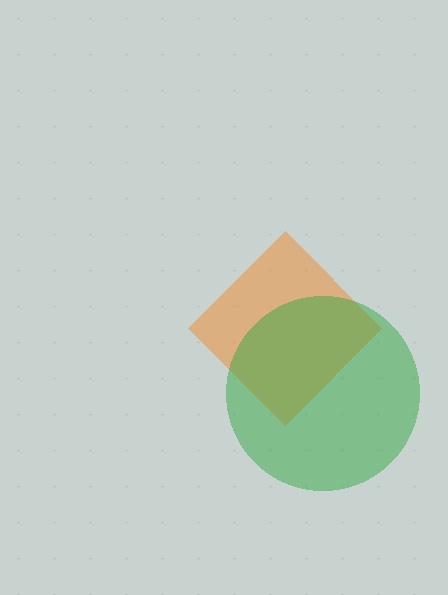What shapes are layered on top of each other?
The layered shapes are: an orange diamond, a green circle.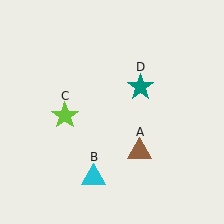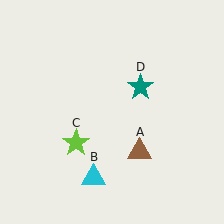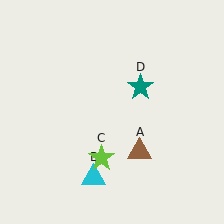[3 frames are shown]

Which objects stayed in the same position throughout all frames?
Brown triangle (object A) and cyan triangle (object B) and teal star (object D) remained stationary.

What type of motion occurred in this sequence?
The lime star (object C) rotated counterclockwise around the center of the scene.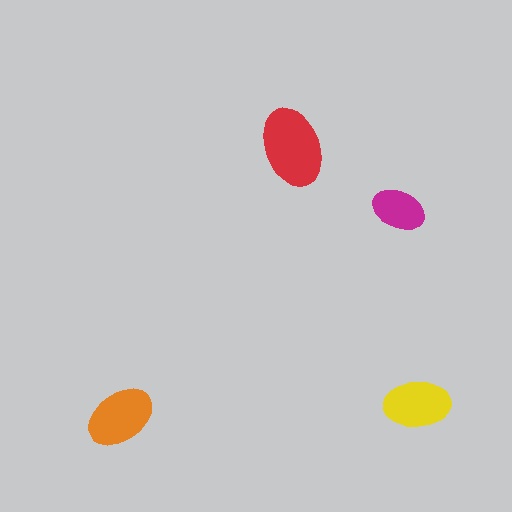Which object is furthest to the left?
The orange ellipse is leftmost.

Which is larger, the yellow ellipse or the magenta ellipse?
The yellow one.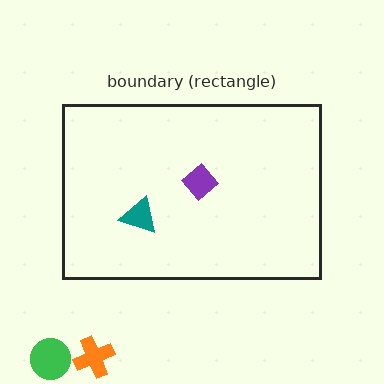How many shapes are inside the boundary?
2 inside, 2 outside.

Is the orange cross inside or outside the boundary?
Outside.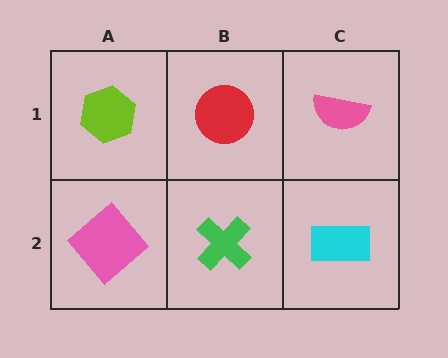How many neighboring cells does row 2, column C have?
2.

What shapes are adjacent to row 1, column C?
A cyan rectangle (row 2, column C), a red circle (row 1, column B).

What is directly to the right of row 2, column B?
A cyan rectangle.